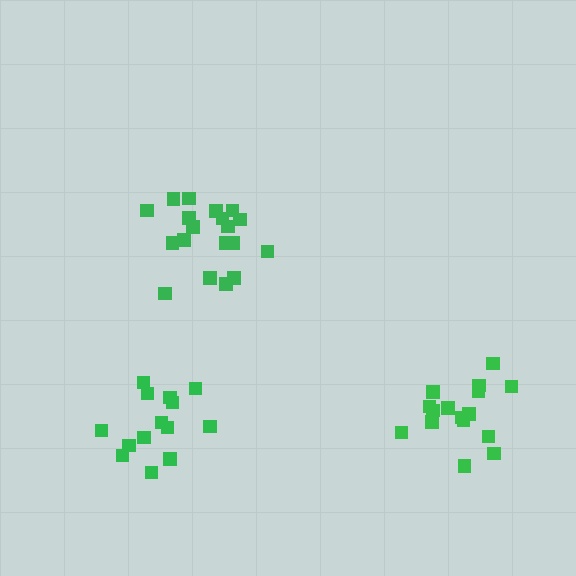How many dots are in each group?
Group 1: 19 dots, Group 2: 14 dots, Group 3: 16 dots (49 total).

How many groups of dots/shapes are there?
There are 3 groups.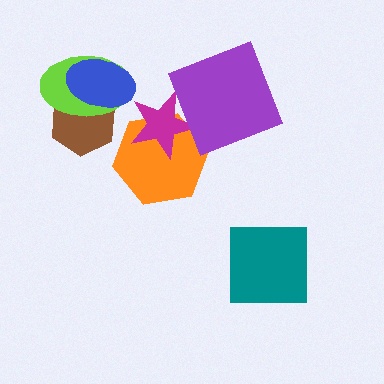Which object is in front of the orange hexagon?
The magenta star is in front of the orange hexagon.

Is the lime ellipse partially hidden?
Yes, it is partially covered by another shape.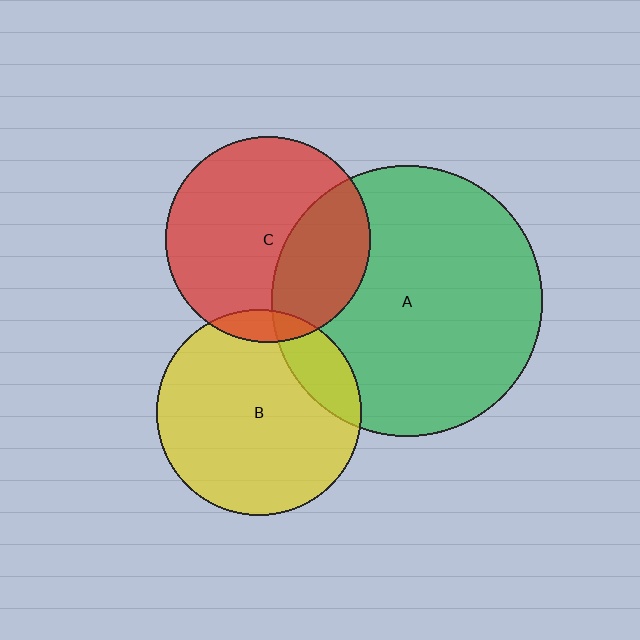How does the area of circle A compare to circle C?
Approximately 1.7 times.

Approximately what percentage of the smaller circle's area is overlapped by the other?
Approximately 15%.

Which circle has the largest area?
Circle A (green).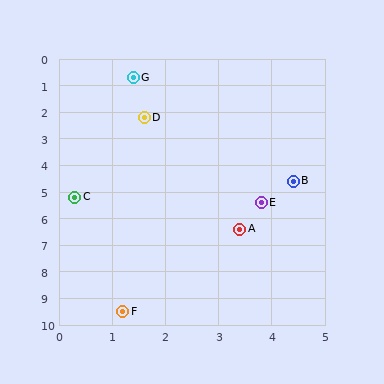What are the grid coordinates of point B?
Point B is at approximately (4.4, 4.6).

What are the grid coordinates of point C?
Point C is at approximately (0.3, 5.2).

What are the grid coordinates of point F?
Point F is at approximately (1.2, 9.5).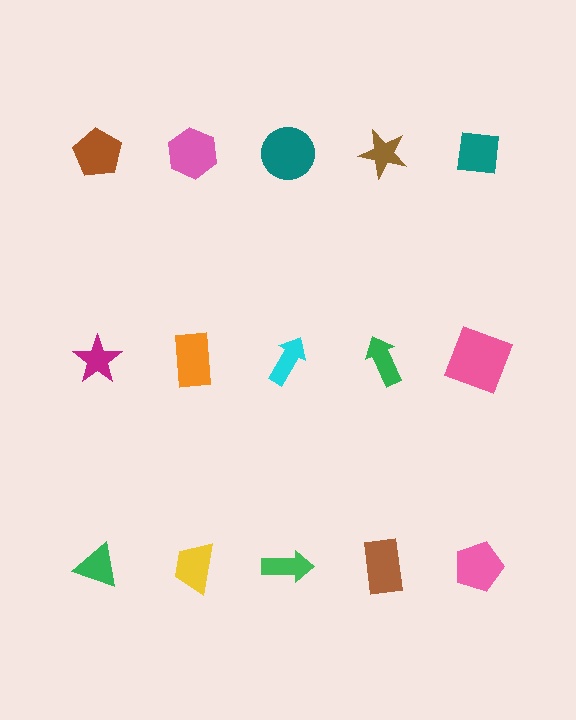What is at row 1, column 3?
A teal circle.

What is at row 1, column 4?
A brown star.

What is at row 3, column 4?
A brown rectangle.